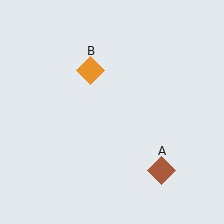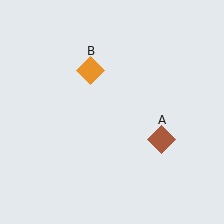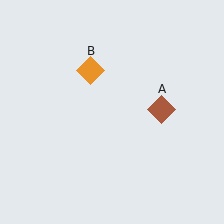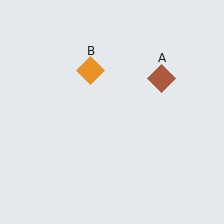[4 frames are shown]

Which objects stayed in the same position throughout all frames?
Orange diamond (object B) remained stationary.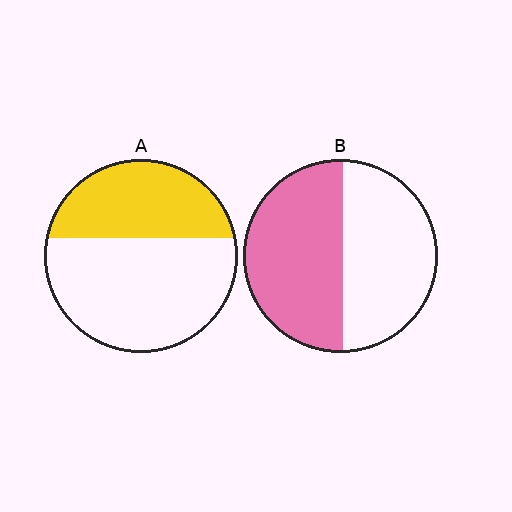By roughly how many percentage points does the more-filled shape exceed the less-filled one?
By roughly 15 percentage points (B over A).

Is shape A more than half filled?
No.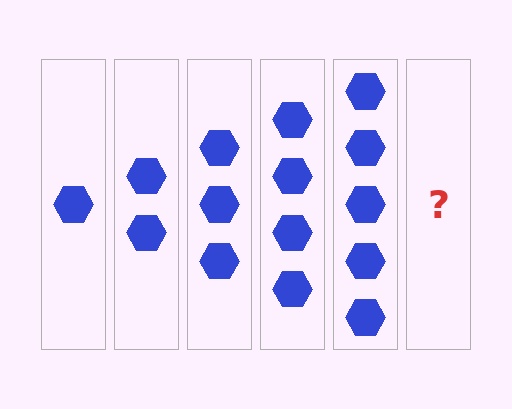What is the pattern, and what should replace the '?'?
The pattern is that each step adds one more hexagon. The '?' should be 6 hexagons.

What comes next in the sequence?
The next element should be 6 hexagons.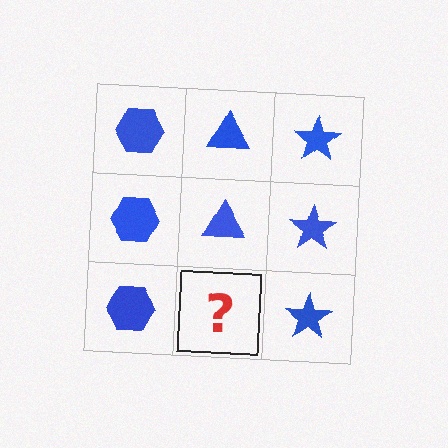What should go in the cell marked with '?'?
The missing cell should contain a blue triangle.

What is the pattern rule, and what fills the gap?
The rule is that each column has a consistent shape. The gap should be filled with a blue triangle.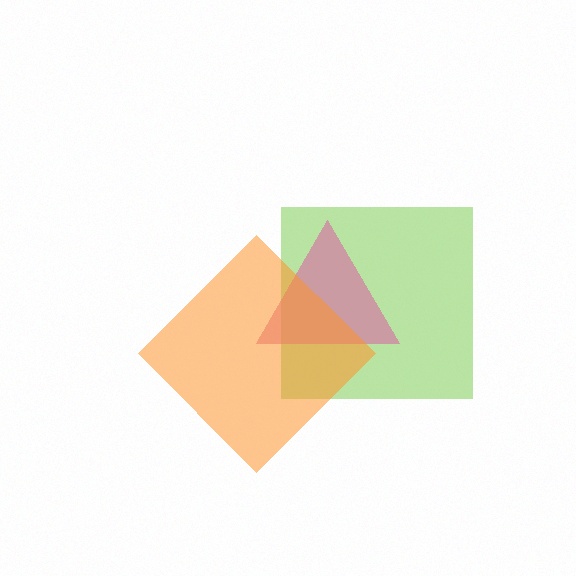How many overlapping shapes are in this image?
There are 3 overlapping shapes in the image.